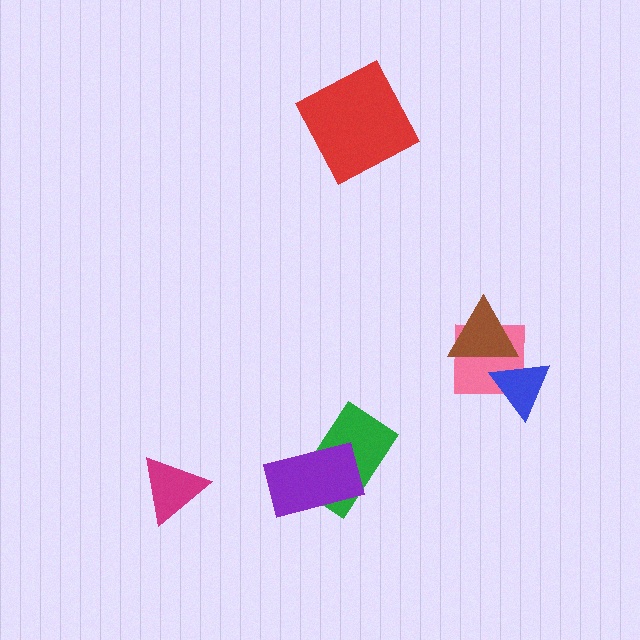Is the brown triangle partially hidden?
Yes, it is partially covered by another shape.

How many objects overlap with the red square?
0 objects overlap with the red square.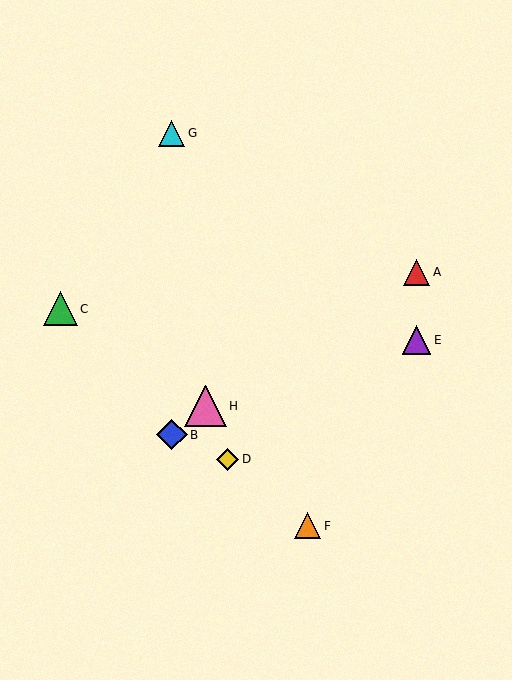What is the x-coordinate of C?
Object C is at x≈60.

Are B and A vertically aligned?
No, B is at x≈172 and A is at x≈416.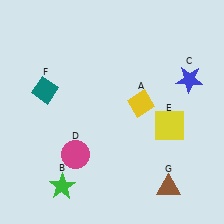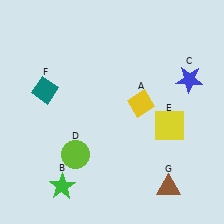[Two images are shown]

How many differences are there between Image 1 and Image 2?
There is 1 difference between the two images.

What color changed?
The circle (D) changed from magenta in Image 1 to lime in Image 2.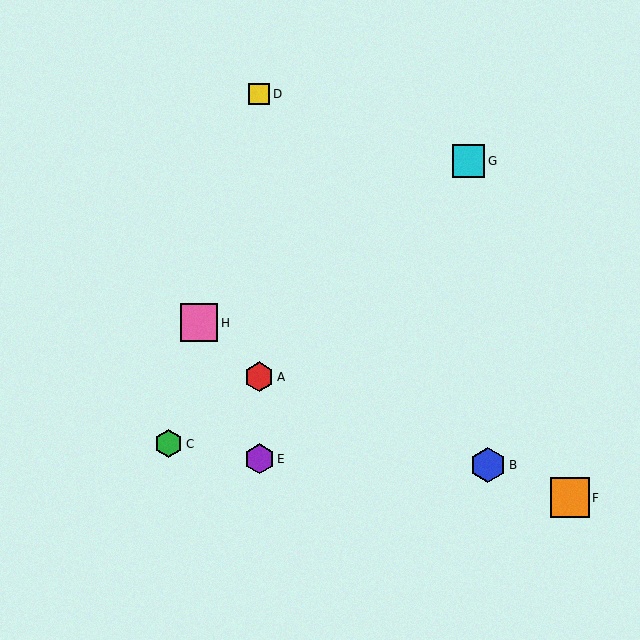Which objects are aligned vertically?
Objects A, D, E are aligned vertically.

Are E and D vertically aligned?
Yes, both are at x≈259.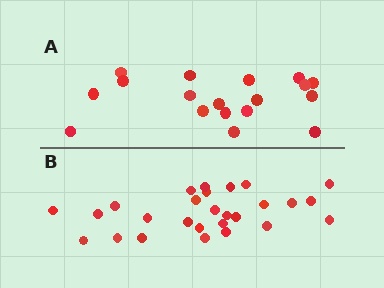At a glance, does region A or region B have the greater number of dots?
Region B (the bottom region) has more dots.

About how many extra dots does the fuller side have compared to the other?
Region B has roughly 8 or so more dots than region A.